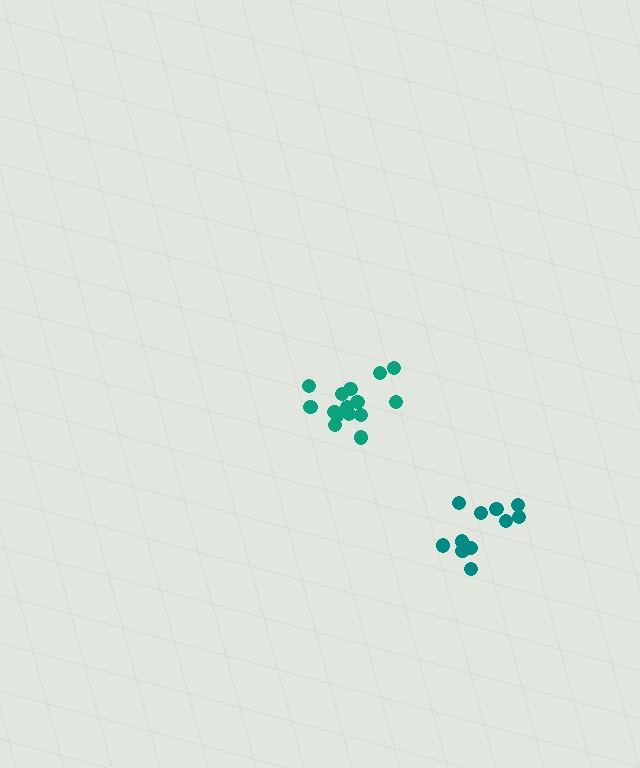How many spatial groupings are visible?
There are 2 spatial groupings.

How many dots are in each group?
Group 1: 11 dots, Group 2: 15 dots (26 total).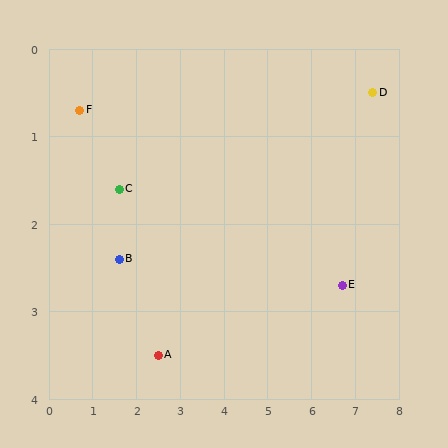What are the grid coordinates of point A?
Point A is at approximately (2.5, 3.5).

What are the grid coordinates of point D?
Point D is at approximately (7.4, 0.5).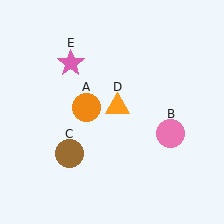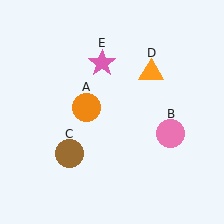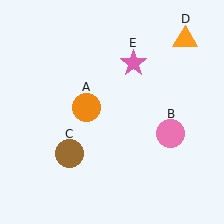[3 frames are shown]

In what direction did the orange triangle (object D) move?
The orange triangle (object D) moved up and to the right.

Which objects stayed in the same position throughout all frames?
Orange circle (object A) and pink circle (object B) and brown circle (object C) remained stationary.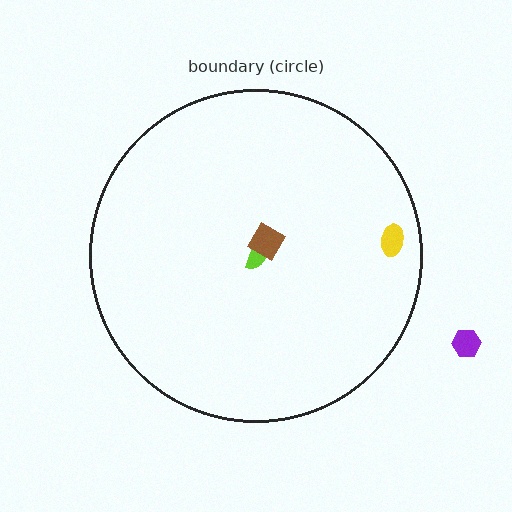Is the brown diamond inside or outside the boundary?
Inside.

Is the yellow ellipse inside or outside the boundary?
Inside.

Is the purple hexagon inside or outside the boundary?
Outside.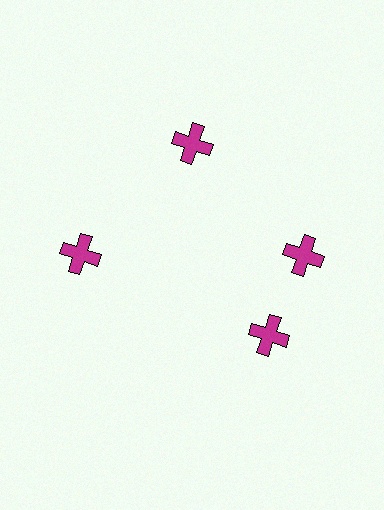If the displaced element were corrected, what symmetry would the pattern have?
It would have 4-fold rotational symmetry — the pattern would map onto itself every 90 degrees.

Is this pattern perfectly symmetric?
No. The 4 magenta crosses are arranged in a ring, but one element near the 6 o'clock position is rotated out of alignment along the ring, breaking the 4-fold rotational symmetry.